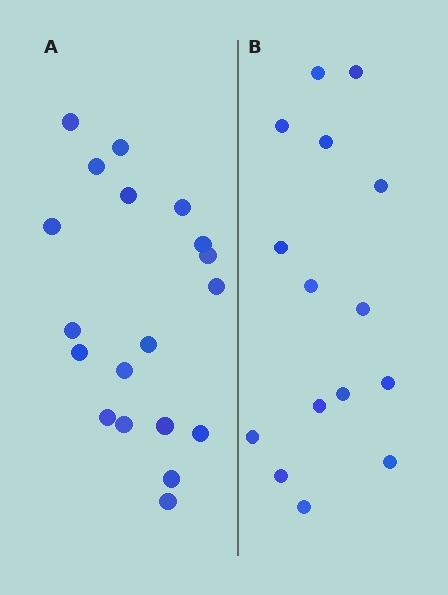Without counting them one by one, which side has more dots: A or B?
Region A (the left region) has more dots.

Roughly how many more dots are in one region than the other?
Region A has about 4 more dots than region B.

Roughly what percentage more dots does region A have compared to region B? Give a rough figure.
About 25% more.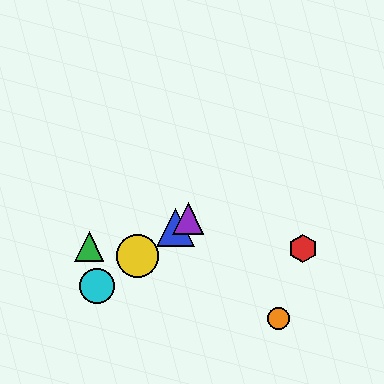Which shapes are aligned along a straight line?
The blue triangle, the yellow circle, the purple triangle, the cyan circle are aligned along a straight line.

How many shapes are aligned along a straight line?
4 shapes (the blue triangle, the yellow circle, the purple triangle, the cyan circle) are aligned along a straight line.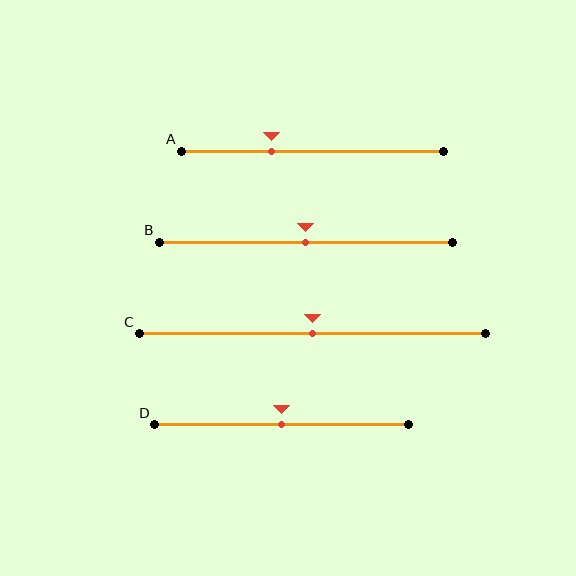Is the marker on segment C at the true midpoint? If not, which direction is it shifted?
Yes, the marker on segment C is at the true midpoint.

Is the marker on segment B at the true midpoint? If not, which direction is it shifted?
Yes, the marker on segment B is at the true midpoint.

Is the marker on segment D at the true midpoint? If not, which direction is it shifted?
Yes, the marker on segment D is at the true midpoint.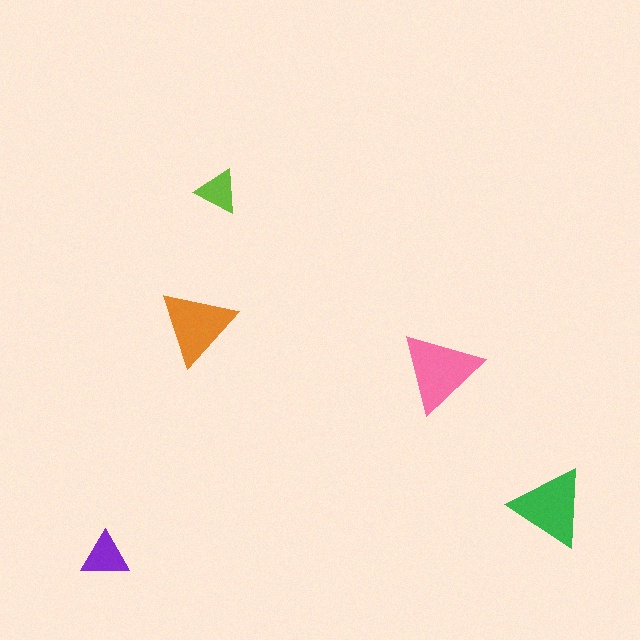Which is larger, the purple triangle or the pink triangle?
The pink one.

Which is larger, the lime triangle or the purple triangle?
The purple one.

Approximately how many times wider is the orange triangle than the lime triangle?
About 1.5 times wider.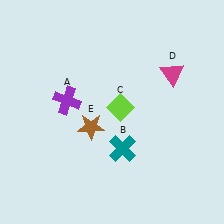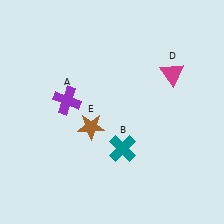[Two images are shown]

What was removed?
The lime diamond (C) was removed in Image 2.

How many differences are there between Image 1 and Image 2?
There is 1 difference between the two images.